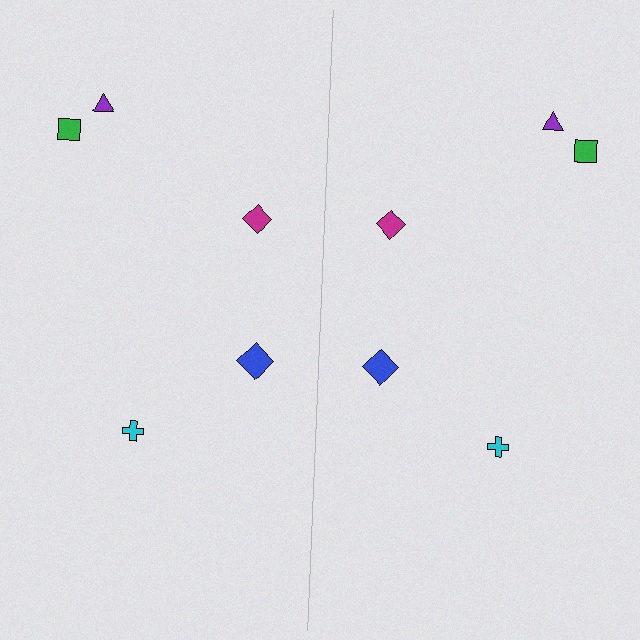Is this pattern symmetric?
Yes, this pattern has bilateral (reflection) symmetry.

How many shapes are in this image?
There are 10 shapes in this image.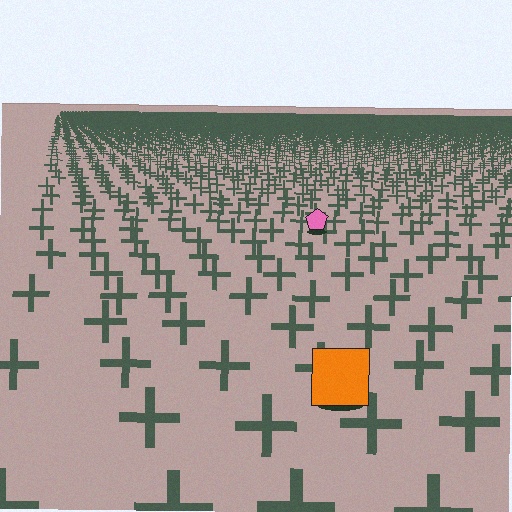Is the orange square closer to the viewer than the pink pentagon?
Yes. The orange square is closer — you can tell from the texture gradient: the ground texture is coarser near it.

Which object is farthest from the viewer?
The pink pentagon is farthest from the viewer. It appears smaller and the ground texture around it is denser.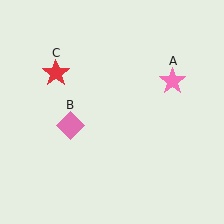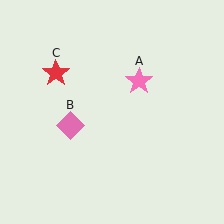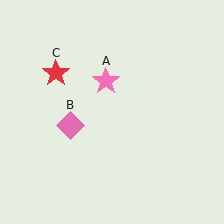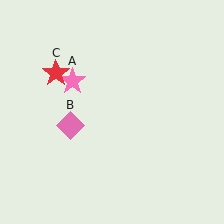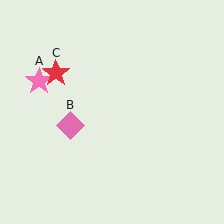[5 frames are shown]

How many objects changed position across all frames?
1 object changed position: pink star (object A).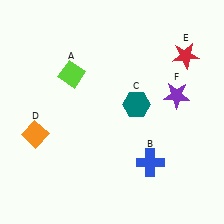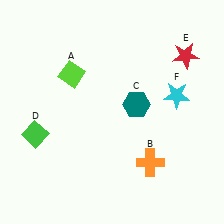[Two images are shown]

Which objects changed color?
B changed from blue to orange. D changed from orange to green. F changed from purple to cyan.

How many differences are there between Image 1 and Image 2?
There are 3 differences between the two images.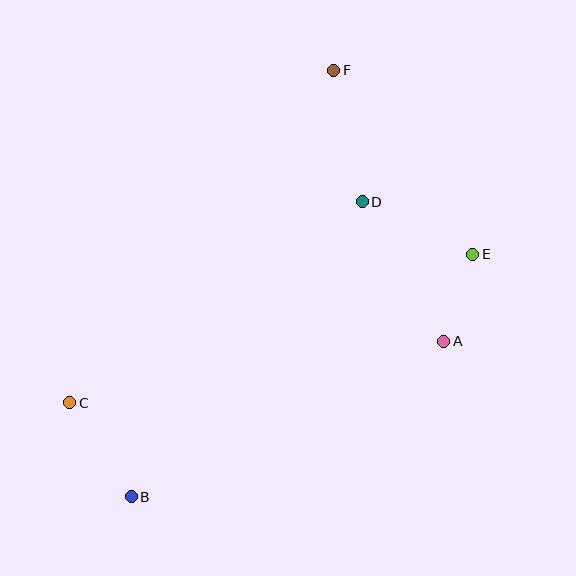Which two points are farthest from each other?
Points B and F are farthest from each other.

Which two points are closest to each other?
Points A and E are closest to each other.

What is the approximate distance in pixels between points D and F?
The distance between D and F is approximately 134 pixels.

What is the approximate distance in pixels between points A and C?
The distance between A and C is approximately 379 pixels.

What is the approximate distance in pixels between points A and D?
The distance between A and D is approximately 162 pixels.